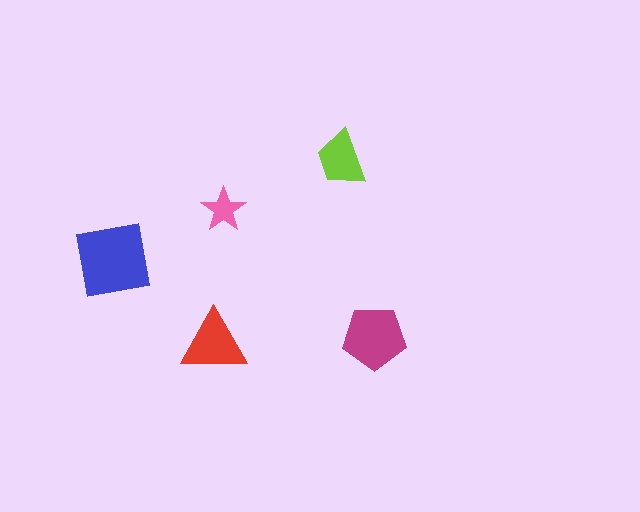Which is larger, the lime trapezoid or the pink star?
The lime trapezoid.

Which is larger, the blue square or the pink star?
The blue square.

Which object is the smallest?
The pink star.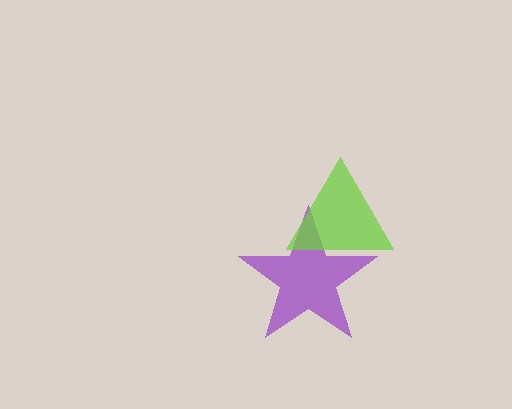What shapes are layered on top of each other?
The layered shapes are: a purple star, a lime triangle.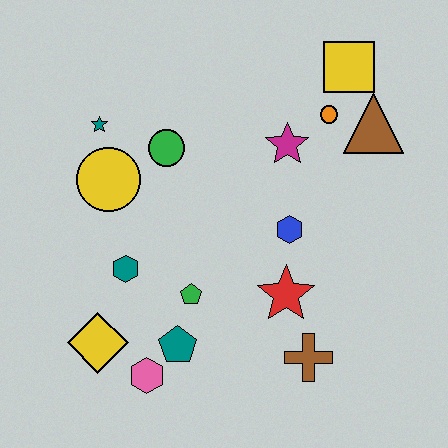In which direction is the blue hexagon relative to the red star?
The blue hexagon is above the red star.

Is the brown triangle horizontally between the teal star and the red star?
No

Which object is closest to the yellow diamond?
The pink hexagon is closest to the yellow diamond.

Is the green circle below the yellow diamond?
No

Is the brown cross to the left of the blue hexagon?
No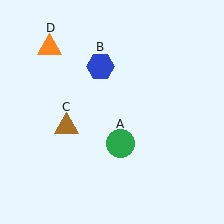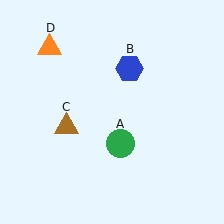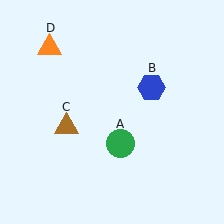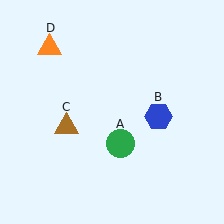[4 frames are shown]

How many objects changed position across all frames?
1 object changed position: blue hexagon (object B).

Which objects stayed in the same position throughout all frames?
Green circle (object A) and brown triangle (object C) and orange triangle (object D) remained stationary.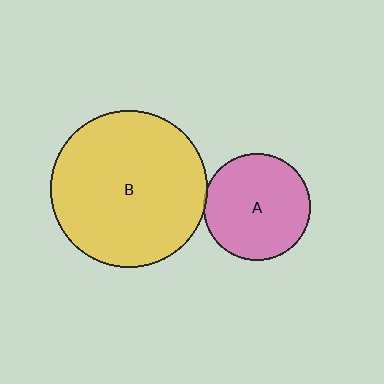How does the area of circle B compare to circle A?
Approximately 2.1 times.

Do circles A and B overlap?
Yes.